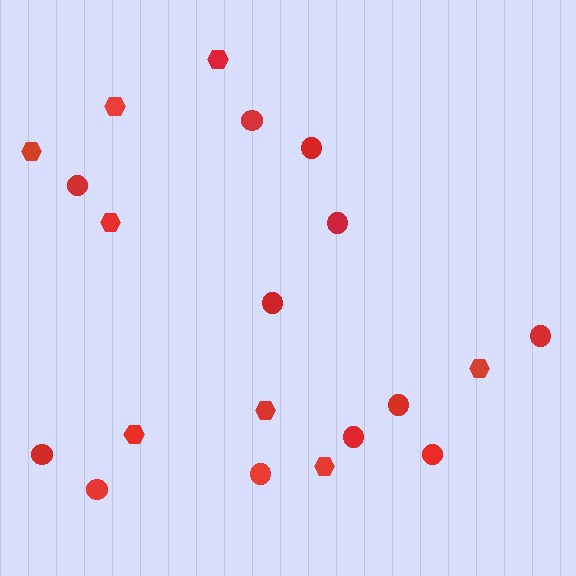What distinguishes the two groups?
There are 2 groups: one group of circles (12) and one group of hexagons (8).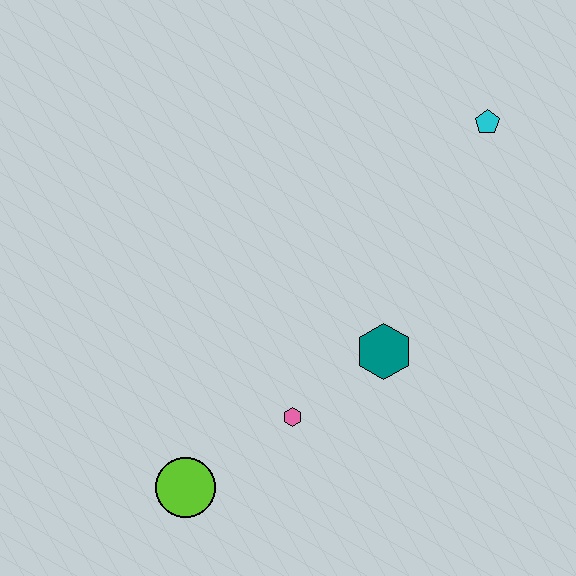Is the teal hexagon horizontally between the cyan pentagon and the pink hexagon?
Yes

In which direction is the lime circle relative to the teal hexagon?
The lime circle is to the left of the teal hexagon.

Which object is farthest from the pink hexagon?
The cyan pentagon is farthest from the pink hexagon.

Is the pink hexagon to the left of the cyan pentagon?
Yes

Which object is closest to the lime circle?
The pink hexagon is closest to the lime circle.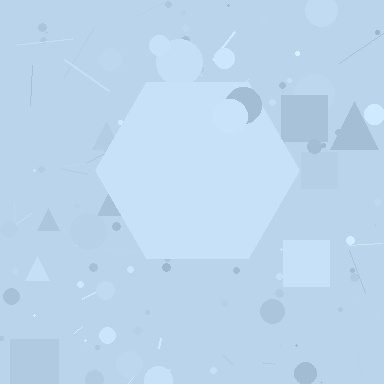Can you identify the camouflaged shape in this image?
The camouflaged shape is a hexagon.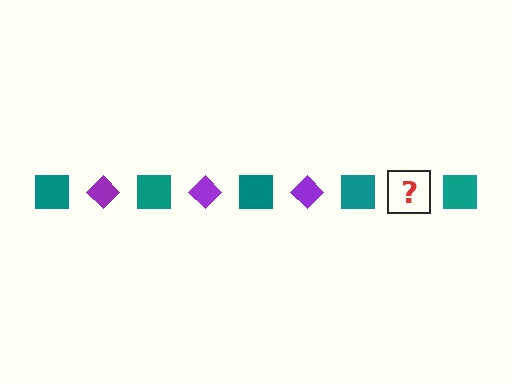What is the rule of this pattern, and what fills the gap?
The rule is that the pattern alternates between teal square and purple diamond. The gap should be filled with a purple diamond.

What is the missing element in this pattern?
The missing element is a purple diamond.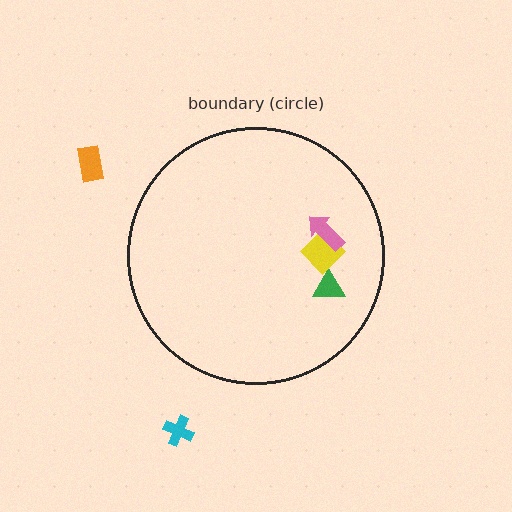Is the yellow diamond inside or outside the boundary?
Inside.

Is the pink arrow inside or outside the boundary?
Inside.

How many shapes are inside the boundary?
3 inside, 2 outside.